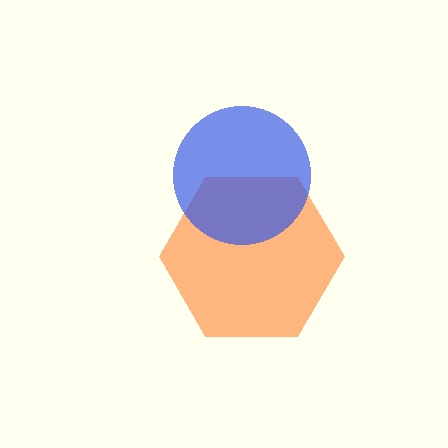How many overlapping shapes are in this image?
There are 2 overlapping shapes in the image.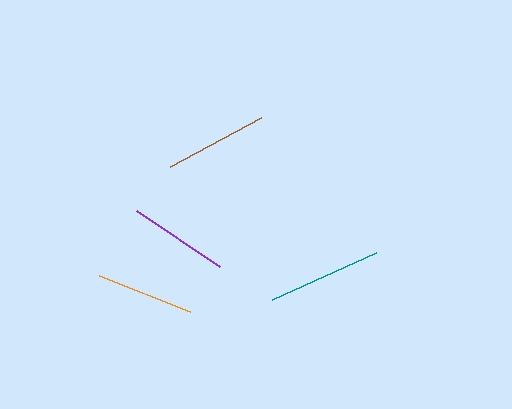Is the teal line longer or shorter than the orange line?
The teal line is longer than the orange line.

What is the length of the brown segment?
The brown segment is approximately 103 pixels long.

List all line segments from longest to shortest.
From longest to shortest: teal, brown, purple, orange.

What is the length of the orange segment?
The orange segment is approximately 98 pixels long.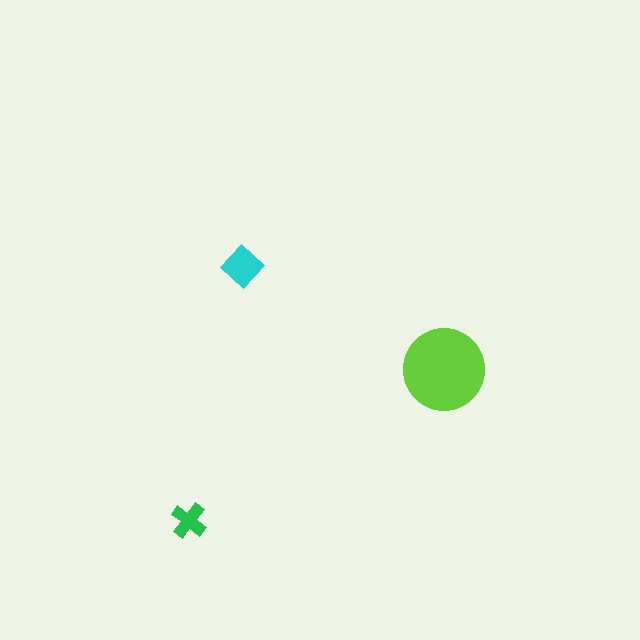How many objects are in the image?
There are 3 objects in the image.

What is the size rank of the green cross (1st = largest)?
3rd.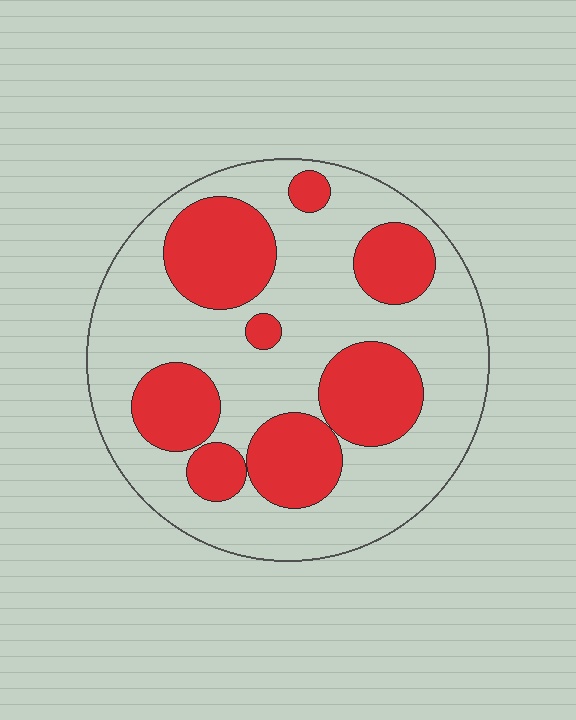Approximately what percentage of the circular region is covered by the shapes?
Approximately 35%.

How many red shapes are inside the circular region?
8.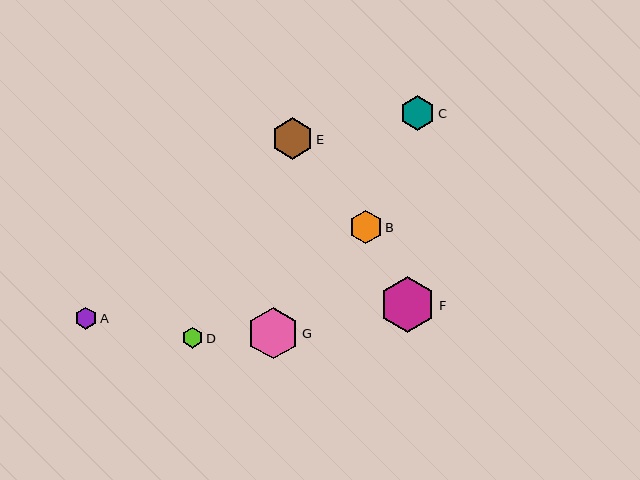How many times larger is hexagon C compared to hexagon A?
Hexagon C is approximately 1.6 times the size of hexagon A.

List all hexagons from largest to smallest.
From largest to smallest: F, G, E, C, B, A, D.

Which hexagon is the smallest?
Hexagon D is the smallest with a size of approximately 21 pixels.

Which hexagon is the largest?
Hexagon F is the largest with a size of approximately 56 pixels.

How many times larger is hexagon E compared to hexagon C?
Hexagon E is approximately 1.2 times the size of hexagon C.